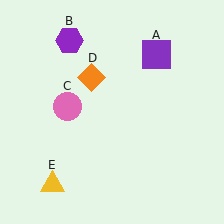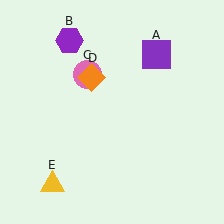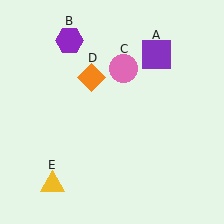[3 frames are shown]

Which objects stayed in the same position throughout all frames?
Purple square (object A) and purple hexagon (object B) and orange diamond (object D) and yellow triangle (object E) remained stationary.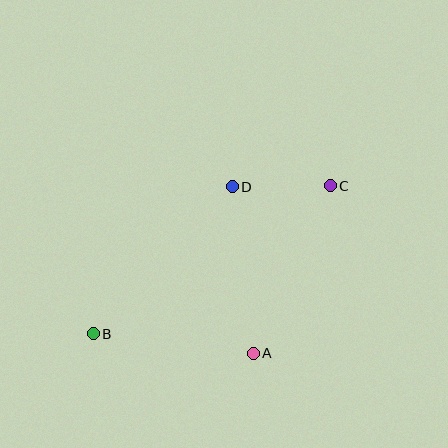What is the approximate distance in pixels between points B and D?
The distance between B and D is approximately 202 pixels.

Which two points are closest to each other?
Points C and D are closest to each other.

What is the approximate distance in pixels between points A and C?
The distance between A and C is approximately 184 pixels.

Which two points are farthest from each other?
Points B and C are farthest from each other.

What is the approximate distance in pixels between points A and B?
The distance between A and B is approximately 161 pixels.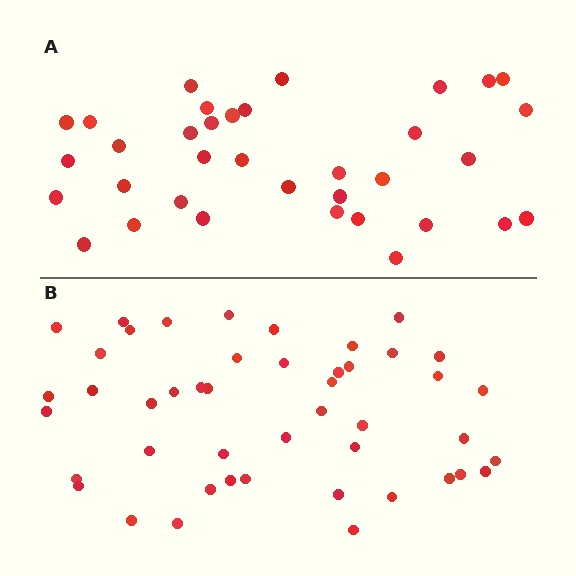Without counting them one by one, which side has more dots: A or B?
Region B (the bottom region) has more dots.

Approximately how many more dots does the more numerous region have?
Region B has roughly 12 or so more dots than region A.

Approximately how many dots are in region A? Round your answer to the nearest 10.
About 40 dots. (The exact count is 35, which rounds to 40.)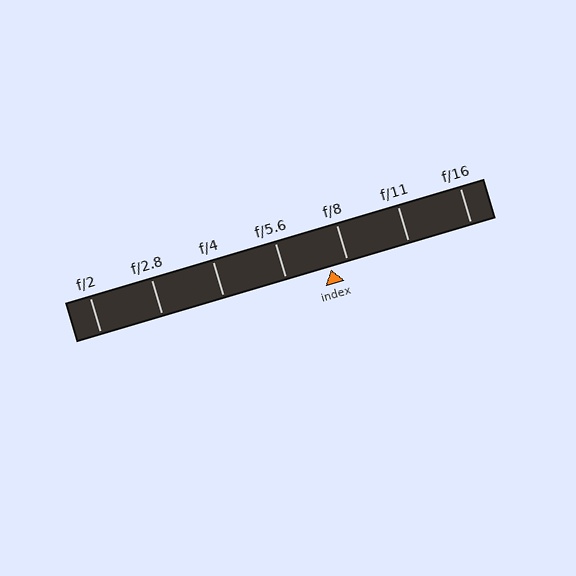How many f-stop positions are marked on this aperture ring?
There are 7 f-stop positions marked.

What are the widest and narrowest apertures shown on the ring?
The widest aperture shown is f/2 and the narrowest is f/16.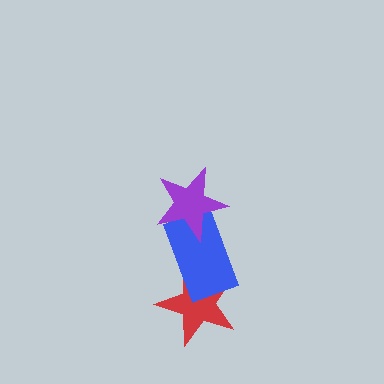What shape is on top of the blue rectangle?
The purple star is on top of the blue rectangle.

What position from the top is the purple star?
The purple star is 1st from the top.